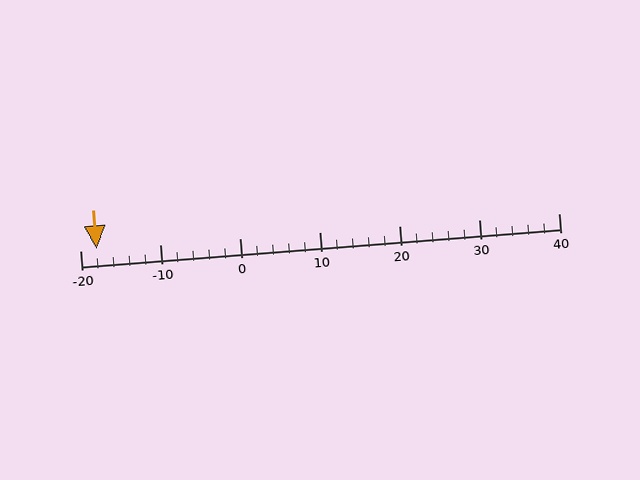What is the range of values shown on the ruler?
The ruler shows values from -20 to 40.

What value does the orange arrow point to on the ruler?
The orange arrow points to approximately -18.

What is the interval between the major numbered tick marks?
The major tick marks are spaced 10 units apart.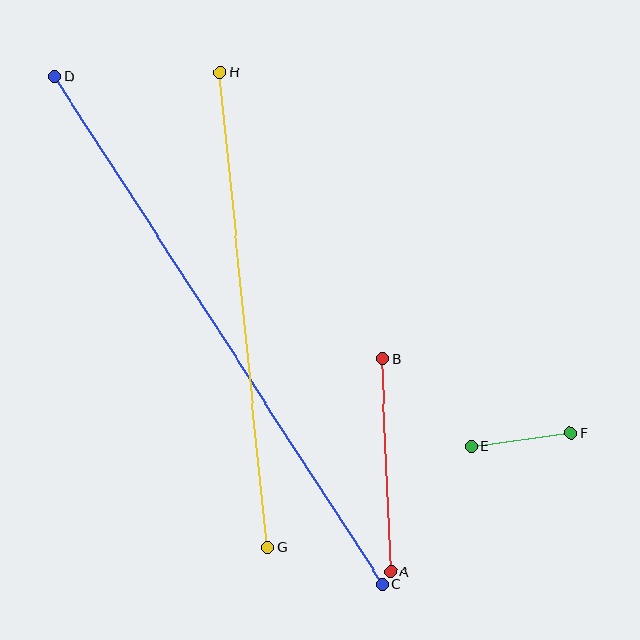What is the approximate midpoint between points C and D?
The midpoint is at approximately (219, 330) pixels.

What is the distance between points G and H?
The distance is approximately 477 pixels.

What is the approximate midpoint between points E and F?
The midpoint is at approximately (521, 440) pixels.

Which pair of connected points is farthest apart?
Points C and D are farthest apart.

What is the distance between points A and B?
The distance is approximately 213 pixels.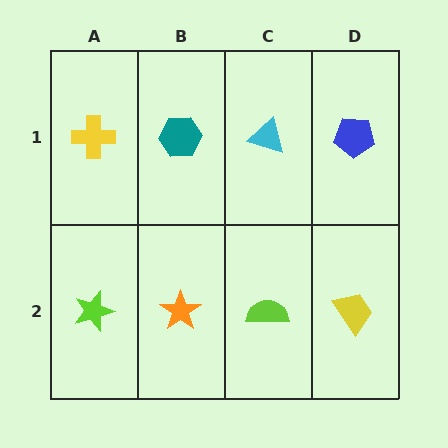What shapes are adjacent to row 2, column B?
A teal hexagon (row 1, column B), a lime star (row 2, column A), a lime semicircle (row 2, column C).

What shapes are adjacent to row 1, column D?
A yellow trapezoid (row 2, column D), a cyan triangle (row 1, column C).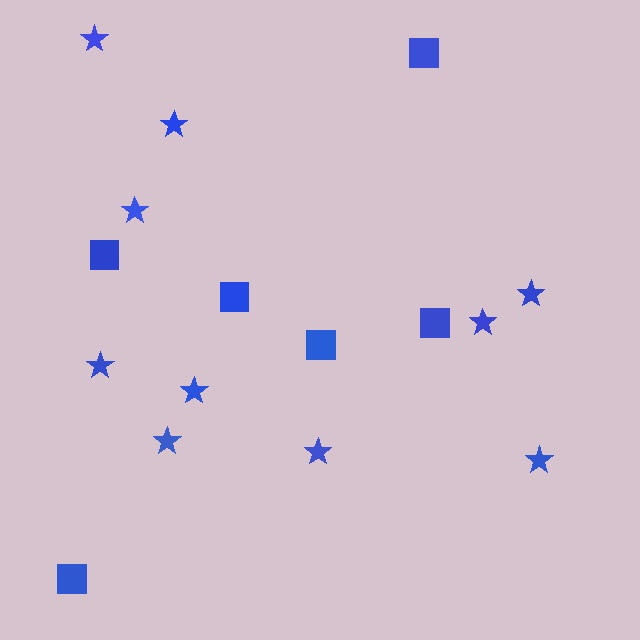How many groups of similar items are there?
There are 2 groups: one group of squares (6) and one group of stars (10).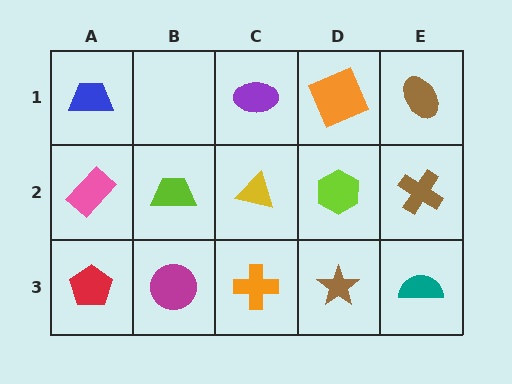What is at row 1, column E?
A brown ellipse.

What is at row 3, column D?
A brown star.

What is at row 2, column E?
A brown cross.